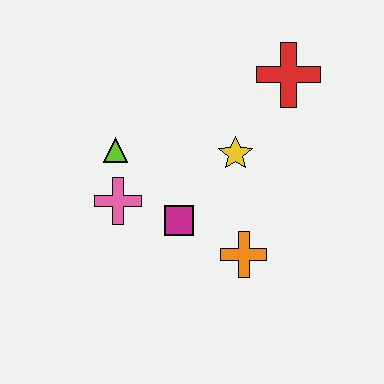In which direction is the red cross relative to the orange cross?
The red cross is above the orange cross.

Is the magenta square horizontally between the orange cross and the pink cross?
Yes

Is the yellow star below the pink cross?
No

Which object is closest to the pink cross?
The lime triangle is closest to the pink cross.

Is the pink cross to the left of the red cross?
Yes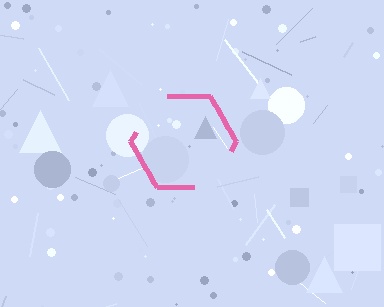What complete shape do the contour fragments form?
The contour fragments form a hexagon.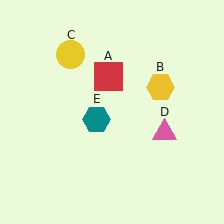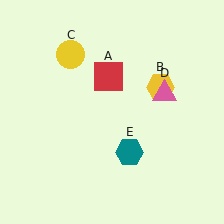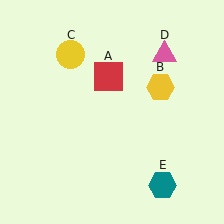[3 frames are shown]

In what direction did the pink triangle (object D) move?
The pink triangle (object D) moved up.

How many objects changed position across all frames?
2 objects changed position: pink triangle (object D), teal hexagon (object E).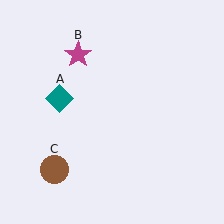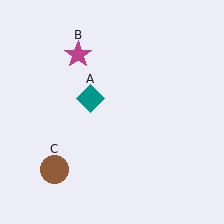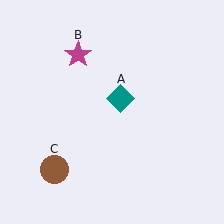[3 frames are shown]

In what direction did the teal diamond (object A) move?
The teal diamond (object A) moved right.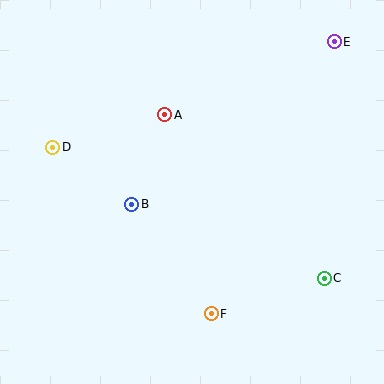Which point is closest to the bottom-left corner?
Point F is closest to the bottom-left corner.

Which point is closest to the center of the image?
Point B at (132, 204) is closest to the center.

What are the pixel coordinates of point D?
Point D is at (53, 147).